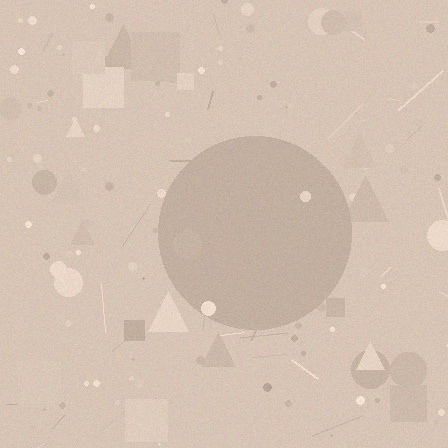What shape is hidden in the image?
A circle is hidden in the image.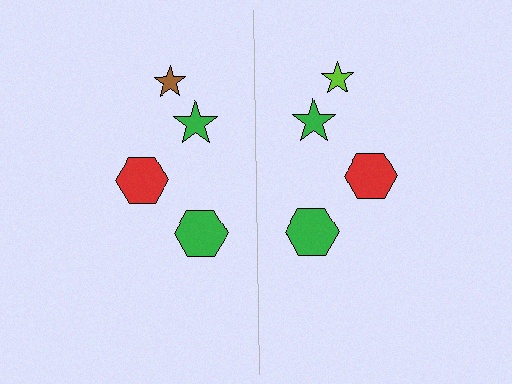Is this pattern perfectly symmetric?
No, the pattern is not perfectly symmetric. The lime star on the right side breaks the symmetry — its mirror counterpart is brown.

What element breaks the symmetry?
The lime star on the right side breaks the symmetry — its mirror counterpart is brown.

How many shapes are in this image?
There are 8 shapes in this image.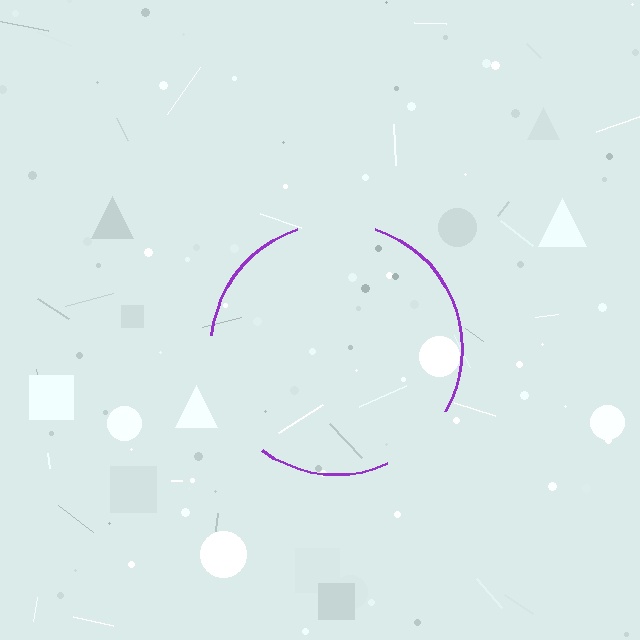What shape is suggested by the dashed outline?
The dashed outline suggests a circle.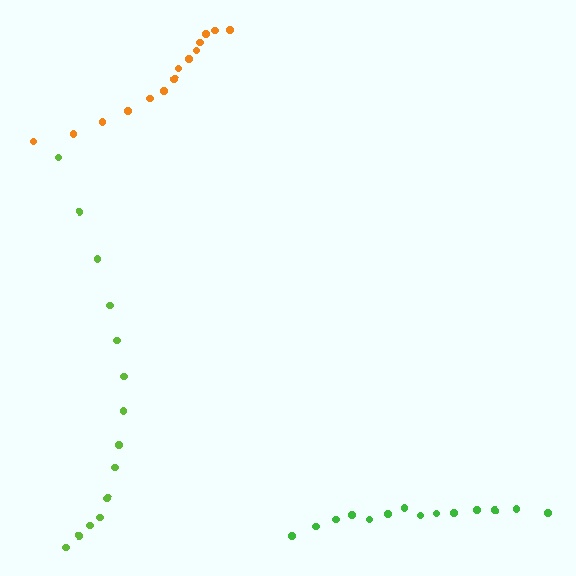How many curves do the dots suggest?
There are 3 distinct paths.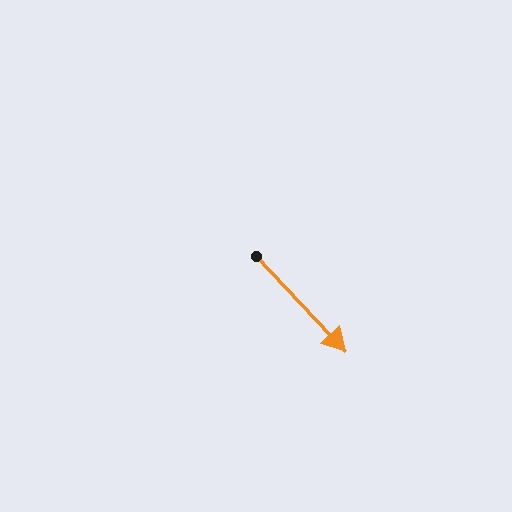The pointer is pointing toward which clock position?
Roughly 5 o'clock.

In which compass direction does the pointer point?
Southeast.